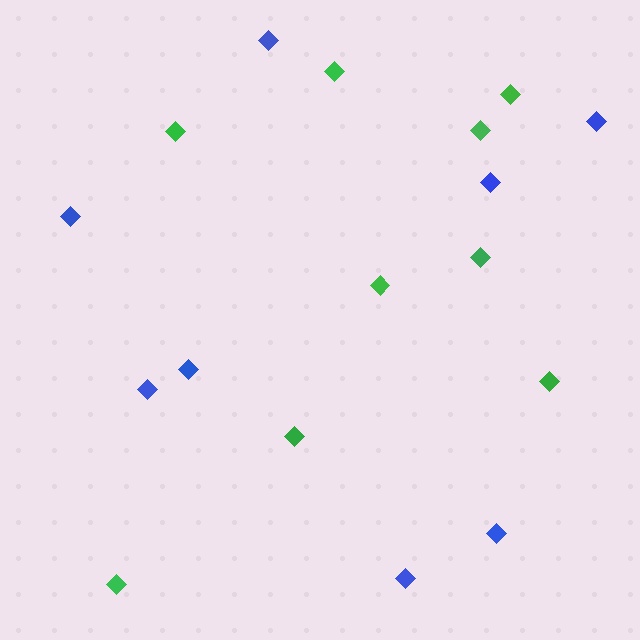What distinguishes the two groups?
There are 2 groups: one group of blue diamonds (8) and one group of green diamonds (9).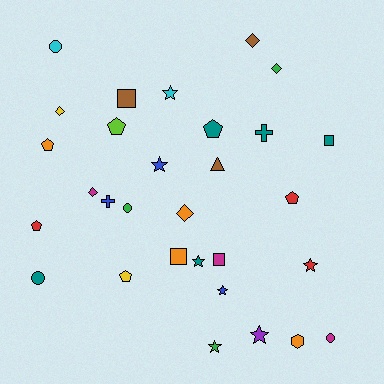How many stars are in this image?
There are 7 stars.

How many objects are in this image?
There are 30 objects.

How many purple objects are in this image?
There is 1 purple object.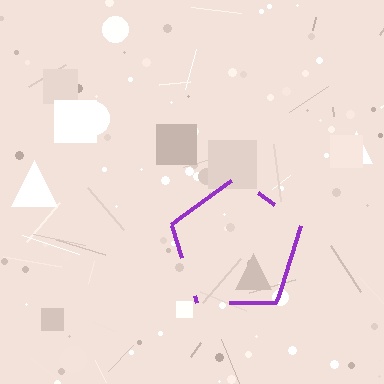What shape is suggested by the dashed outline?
The dashed outline suggests a pentagon.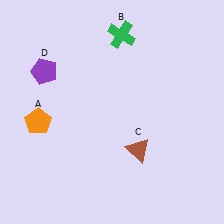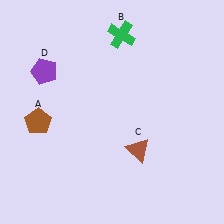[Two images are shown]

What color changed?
The pentagon (A) changed from orange in Image 1 to brown in Image 2.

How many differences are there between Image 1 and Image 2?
There is 1 difference between the two images.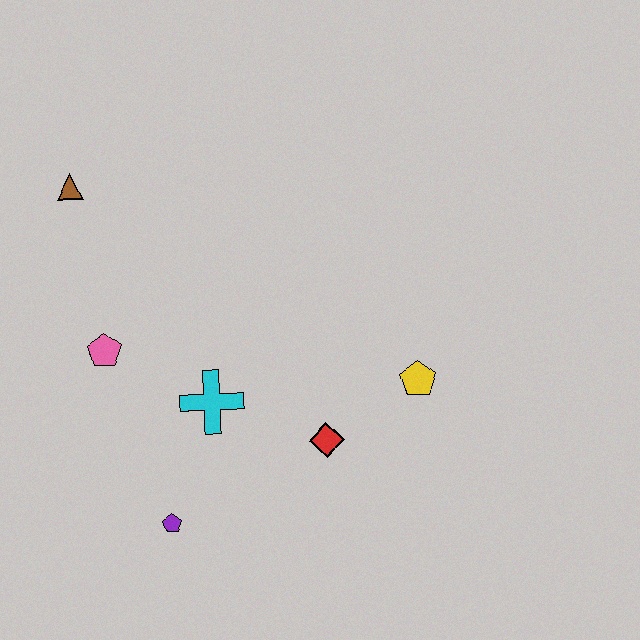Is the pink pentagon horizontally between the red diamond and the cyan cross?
No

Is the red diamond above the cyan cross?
No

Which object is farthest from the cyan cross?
The brown triangle is farthest from the cyan cross.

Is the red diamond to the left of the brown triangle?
No